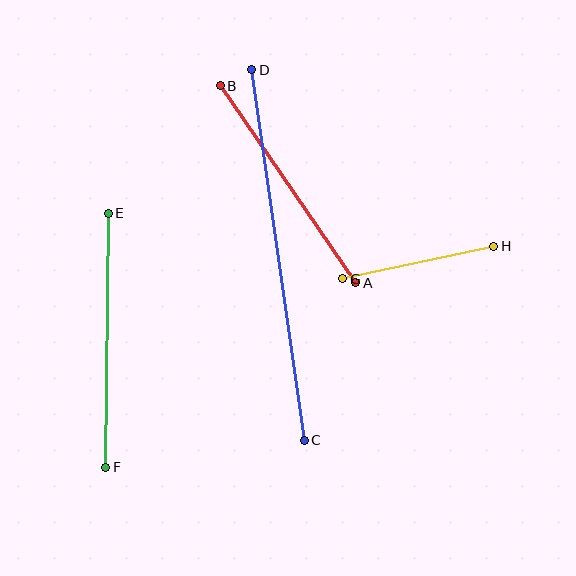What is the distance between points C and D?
The distance is approximately 374 pixels.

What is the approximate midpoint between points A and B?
The midpoint is at approximately (288, 184) pixels.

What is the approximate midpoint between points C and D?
The midpoint is at approximately (278, 255) pixels.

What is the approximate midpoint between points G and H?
The midpoint is at approximately (418, 263) pixels.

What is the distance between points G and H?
The distance is approximately 154 pixels.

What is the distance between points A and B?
The distance is approximately 239 pixels.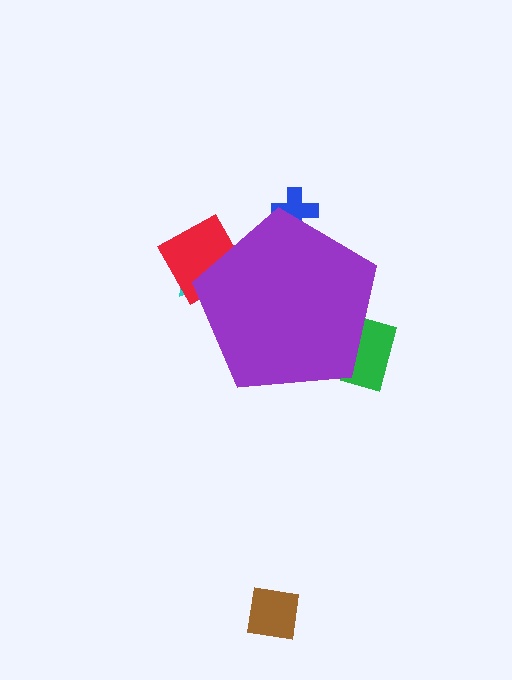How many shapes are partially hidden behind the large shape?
4 shapes are partially hidden.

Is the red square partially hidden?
Yes, the red square is partially hidden behind the purple pentagon.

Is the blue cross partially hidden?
Yes, the blue cross is partially hidden behind the purple pentagon.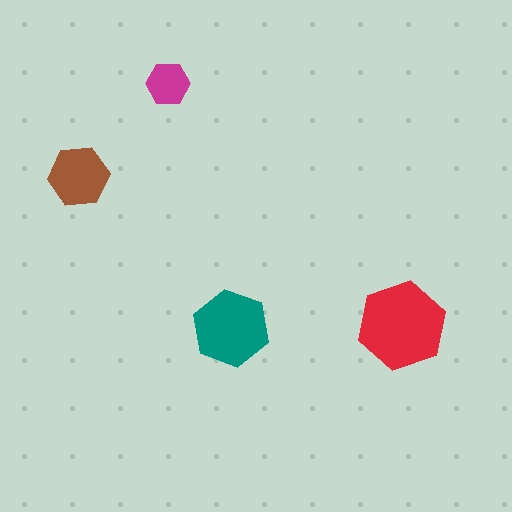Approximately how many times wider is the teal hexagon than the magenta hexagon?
About 2 times wider.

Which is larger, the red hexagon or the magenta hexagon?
The red one.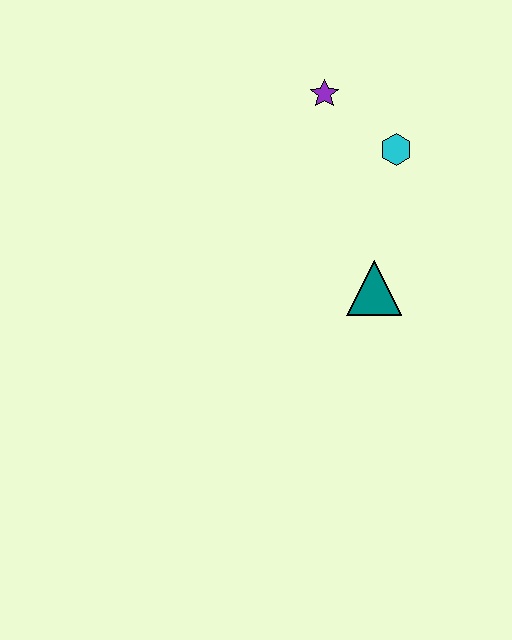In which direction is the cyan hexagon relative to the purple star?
The cyan hexagon is to the right of the purple star.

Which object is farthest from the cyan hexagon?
The teal triangle is farthest from the cyan hexagon.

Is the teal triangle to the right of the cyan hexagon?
No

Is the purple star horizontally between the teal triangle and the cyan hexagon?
No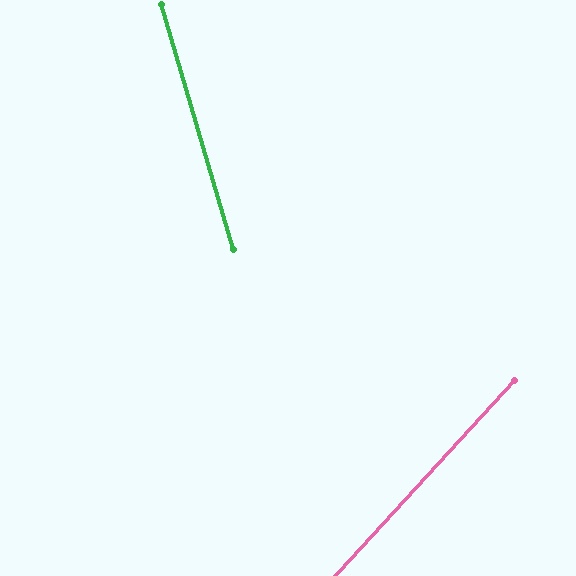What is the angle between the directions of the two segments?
Approximately 59 degrees.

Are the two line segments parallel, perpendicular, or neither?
Neither parallel nor perpendicular — they differ by about 59°.